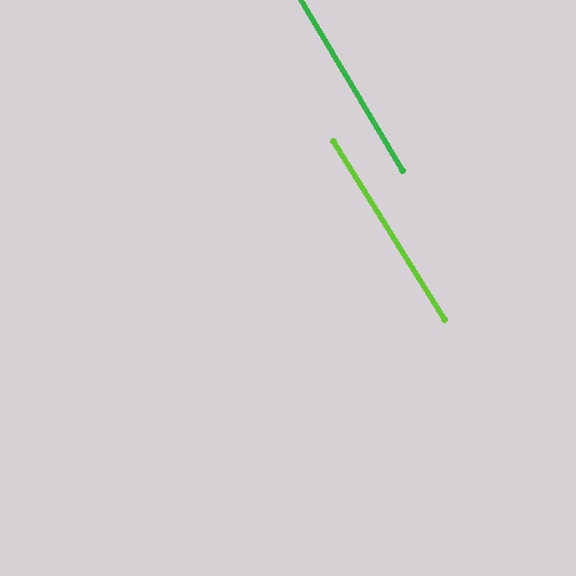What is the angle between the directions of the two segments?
Approximately 1 degree.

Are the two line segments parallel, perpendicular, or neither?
Parallel — their directions differ by only 1.5°.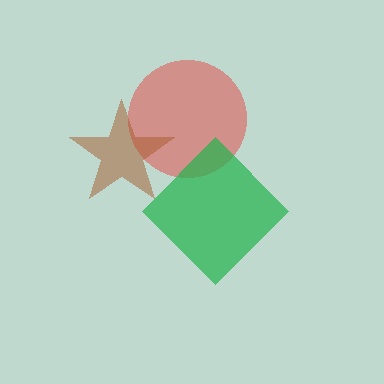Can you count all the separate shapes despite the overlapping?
Yes, there are 3 separate shapes.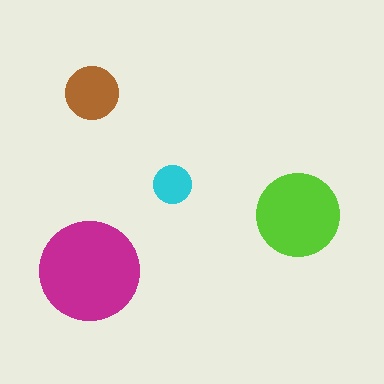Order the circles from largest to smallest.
the magenta one, the lime one, the brown one, the cyan one.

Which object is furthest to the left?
The magenta circle is leftmost.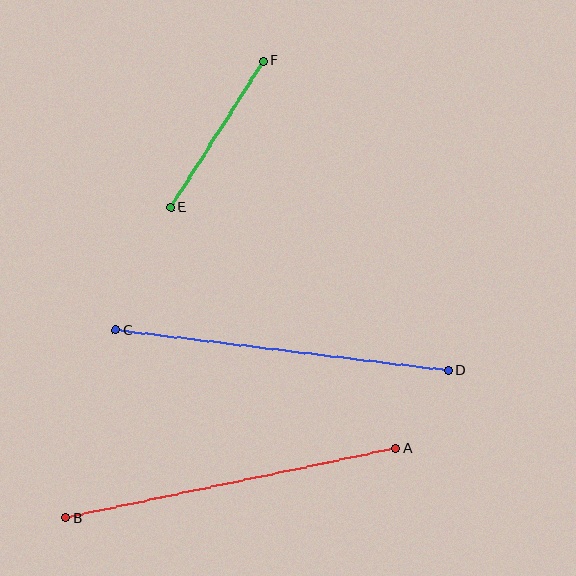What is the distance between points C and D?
The distance is approximately 335 pixels.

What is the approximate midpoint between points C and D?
The midpoint is at approximately (282, 350) pixels.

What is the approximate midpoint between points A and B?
The midpoint is at approximately (231, 483) pixels.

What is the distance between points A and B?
The distance is approximately 337 pixels.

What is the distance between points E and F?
The distance is approximately 173 pixels.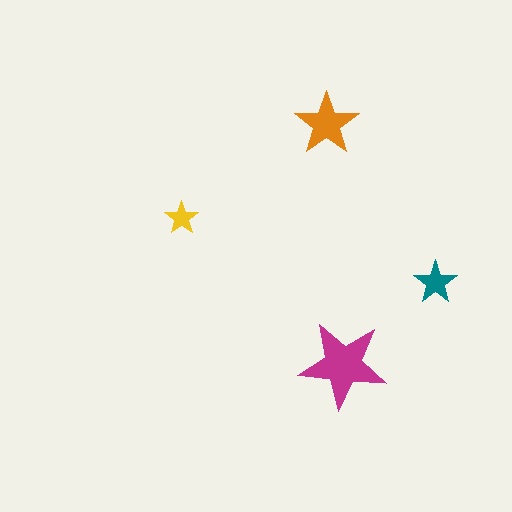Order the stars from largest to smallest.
the magenta one, the orange one, the teal one, the yellow one.